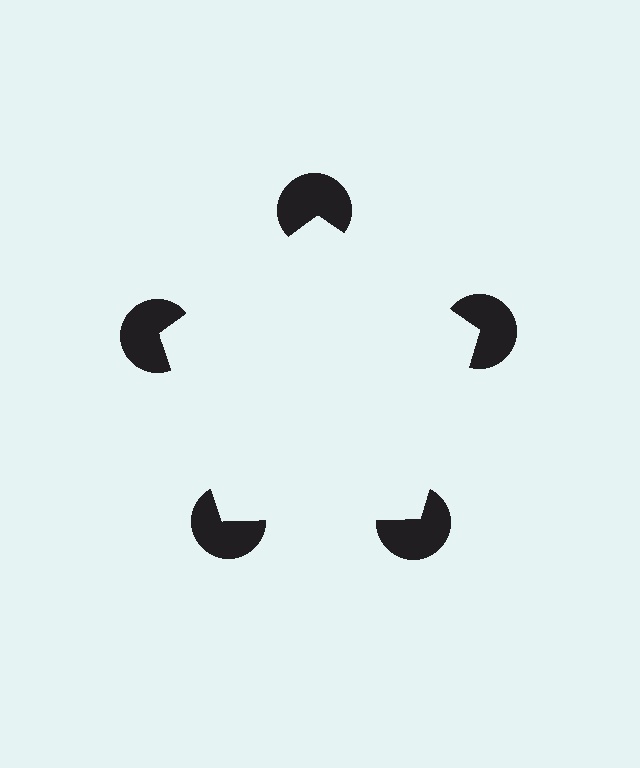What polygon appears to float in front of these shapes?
An illusory pentagon — its edges are inferred from the aligned wedge cuts in the pac-man discs, not physically drawn.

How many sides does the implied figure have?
5 sides.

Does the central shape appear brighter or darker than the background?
It typically appears slightly brighter than the background, even though no actual brightness change is drawn.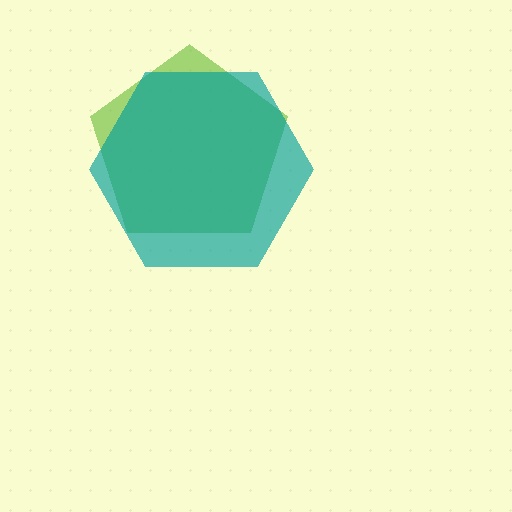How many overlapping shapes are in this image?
There are 2 overlapping shapes in the image.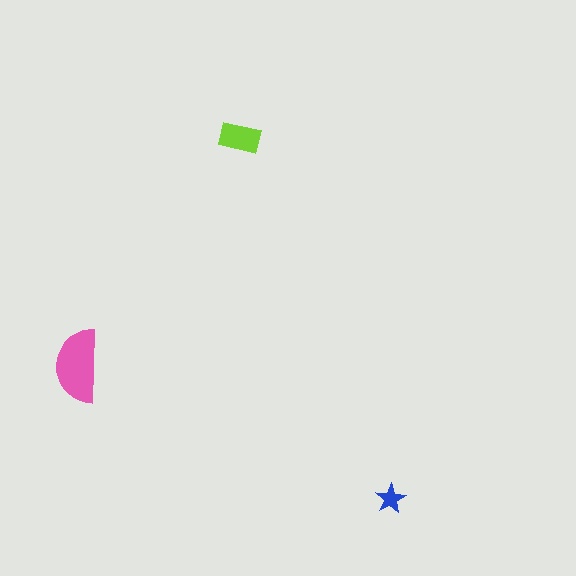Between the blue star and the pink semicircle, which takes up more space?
The pink semicircle.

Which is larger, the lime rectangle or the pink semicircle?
The pink semicircle.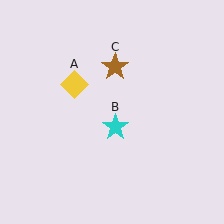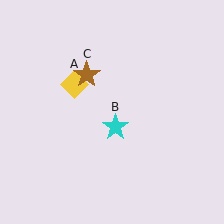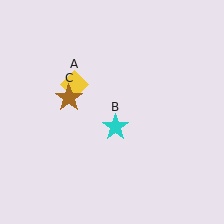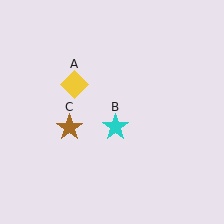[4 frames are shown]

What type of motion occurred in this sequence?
The brown star (object C) rotated counterclockwise around the center of the scene.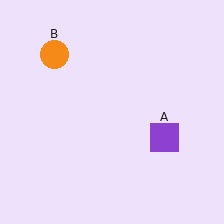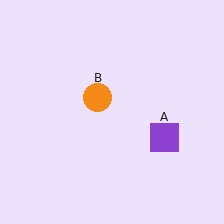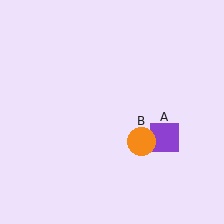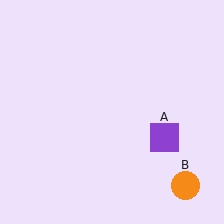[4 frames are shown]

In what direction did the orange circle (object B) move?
The orange circle (object B) moved down and to the right.